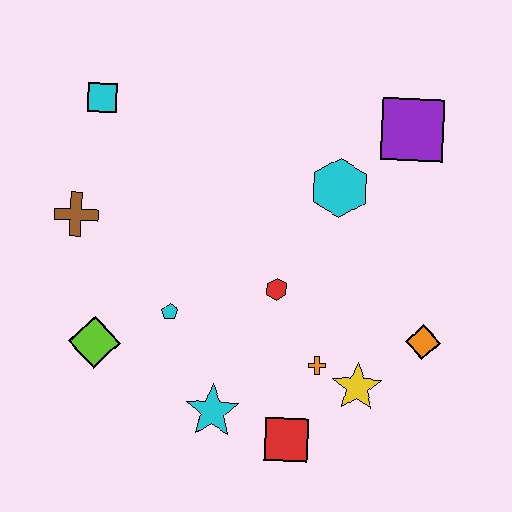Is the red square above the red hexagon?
No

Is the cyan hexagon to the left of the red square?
No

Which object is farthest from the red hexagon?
The cyan square is farthest from the red hexagon.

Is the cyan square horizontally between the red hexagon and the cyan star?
No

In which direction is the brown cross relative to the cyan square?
The brown cross is below the cyan square.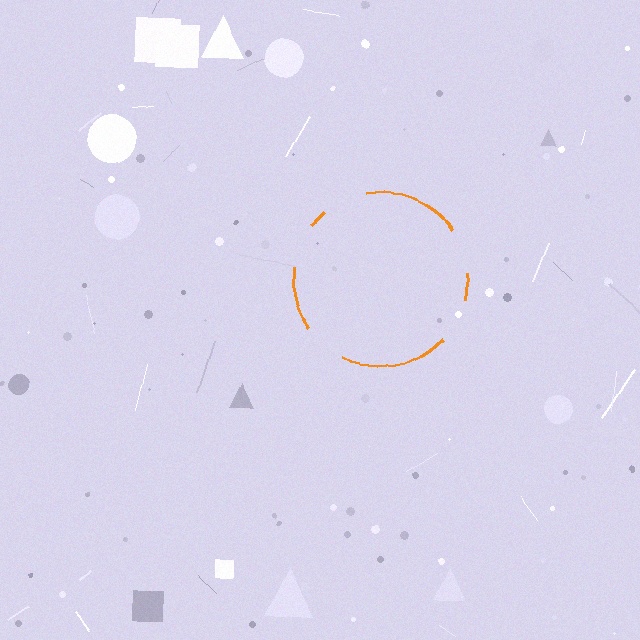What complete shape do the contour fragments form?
The contour fragments form a circle.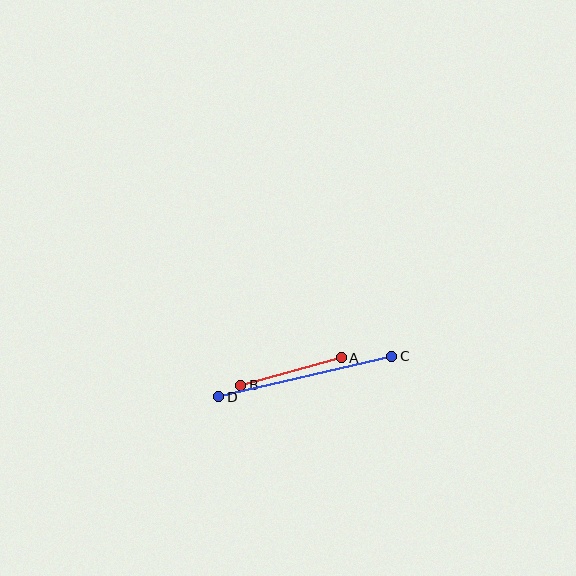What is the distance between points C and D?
The distance is approximately 178 pixels.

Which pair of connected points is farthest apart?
Points C and D are farthest apart.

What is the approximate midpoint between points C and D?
The midpoint is at approximately (305, 376) pixels.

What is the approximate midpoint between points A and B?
The midpoint is at approximately (291, 372) pixels.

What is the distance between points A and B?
The distance is approximately 104 pixels.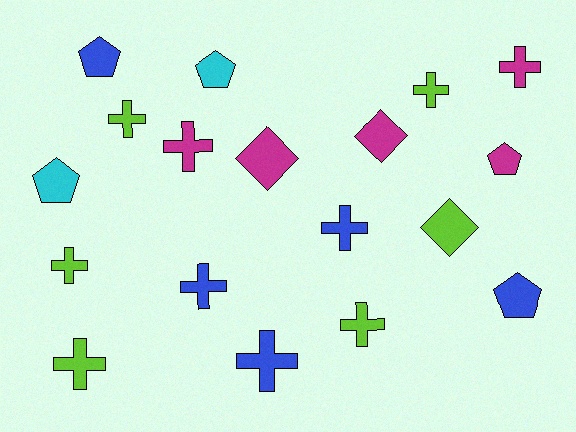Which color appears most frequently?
Lime, with 6 objects.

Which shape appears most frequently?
Cross, with 10 objects.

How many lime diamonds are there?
There is 1 lime diamond.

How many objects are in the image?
There are 18 objects.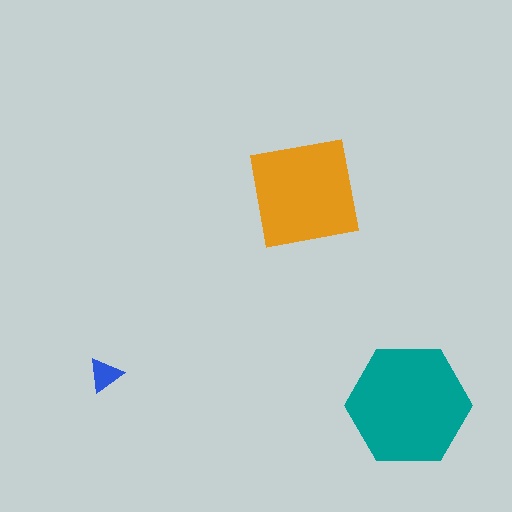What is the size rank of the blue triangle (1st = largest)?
3rd.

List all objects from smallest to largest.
The blue triangle, the orange square, the teal hexagon.